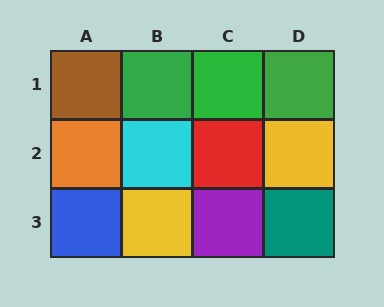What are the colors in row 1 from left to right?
Brown, green, green, green.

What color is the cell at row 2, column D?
Yellow.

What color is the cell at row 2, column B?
Cyan.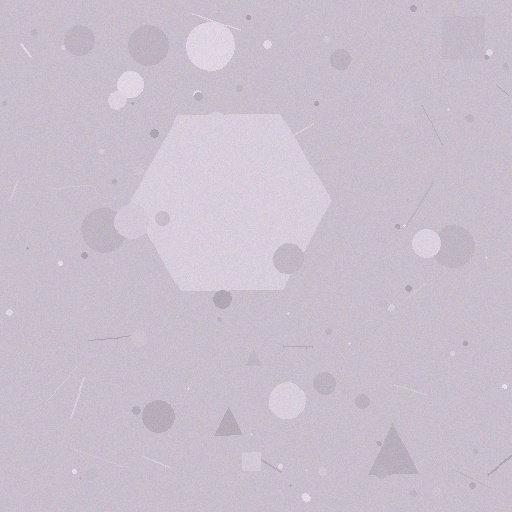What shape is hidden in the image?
A hexagon is hidden in the image.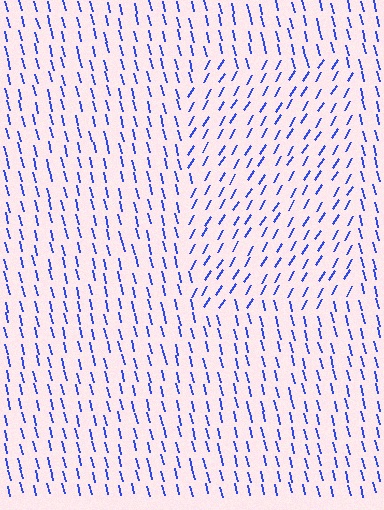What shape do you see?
I see a rectangle.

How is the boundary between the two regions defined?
The boundary is defined purely by a change in line orientation (approximately 45 degrees difference). All lines are the same color and thickness.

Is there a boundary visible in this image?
Yes, there is a texture boundary formed by a change in line orientation.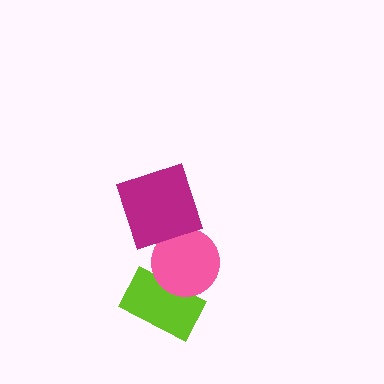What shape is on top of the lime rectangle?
The pink circle is on top of the lime rectangle.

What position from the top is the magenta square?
The magenta square is 1st from the top.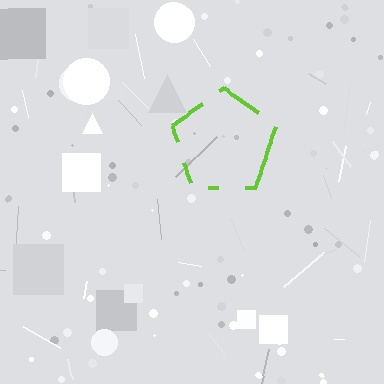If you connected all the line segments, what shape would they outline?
They would outline a pentagon.